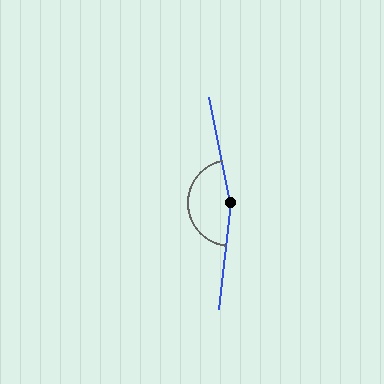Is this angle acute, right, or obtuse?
It is obtuse.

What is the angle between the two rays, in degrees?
Approximately 162 degrees.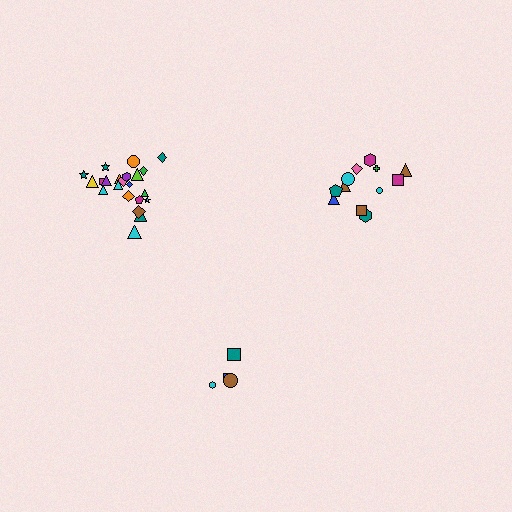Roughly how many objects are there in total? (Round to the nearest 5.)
Roughly 40 objects in total.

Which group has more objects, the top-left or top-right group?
The top-left group.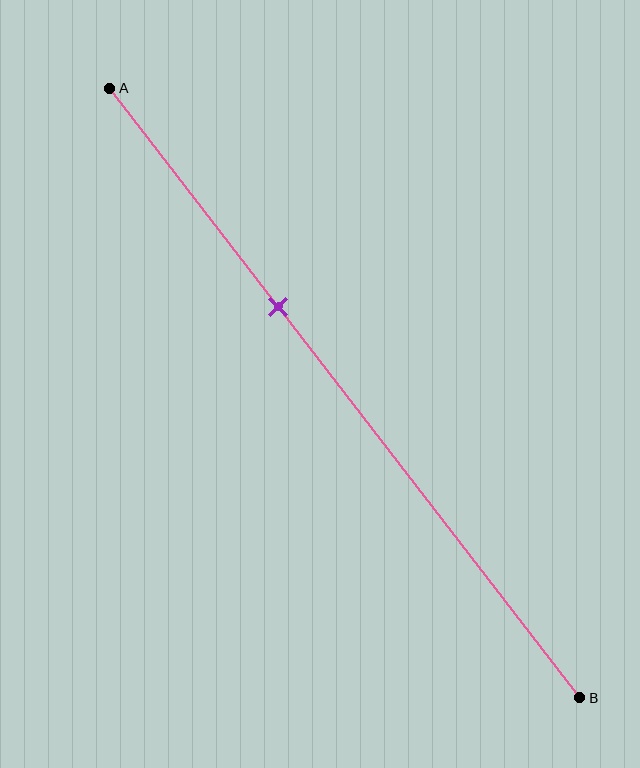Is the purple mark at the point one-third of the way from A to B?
Yes, the mark is approximately at the one-third point.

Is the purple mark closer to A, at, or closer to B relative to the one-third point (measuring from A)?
The purple mark is approximately at the one-third point of segment AB.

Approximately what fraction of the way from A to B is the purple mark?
The purple mark is approximately 35% of the way from A to B.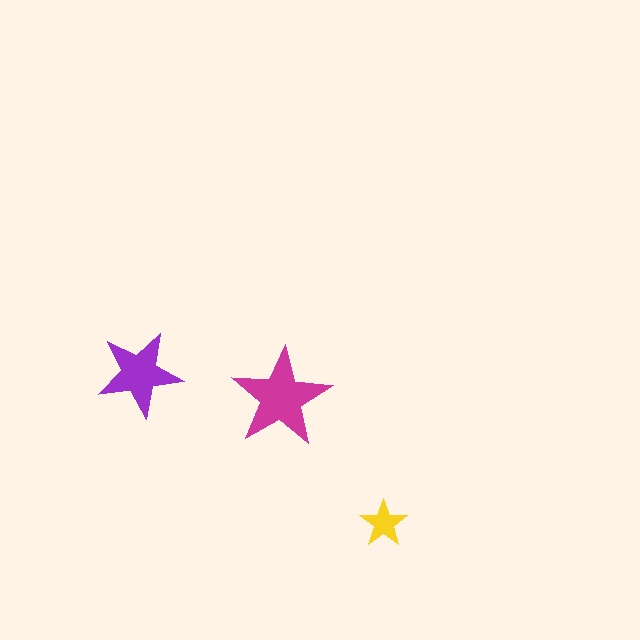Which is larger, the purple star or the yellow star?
The purple one.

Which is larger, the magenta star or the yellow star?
The magenta one.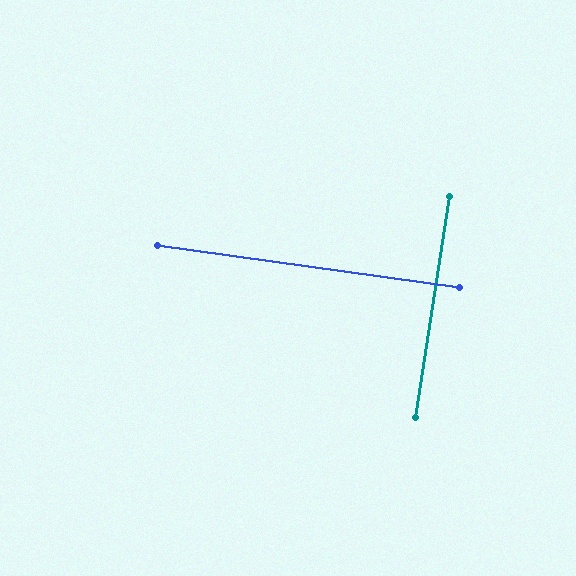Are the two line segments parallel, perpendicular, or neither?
Perpendicular — they meet at approximately 89°.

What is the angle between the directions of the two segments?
Approximately 89 degrees.